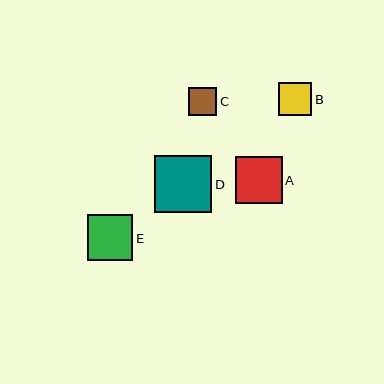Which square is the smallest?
Square C is the smallest with a size of approximately 28 pixels.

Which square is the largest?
Square D is the largest with a size of approximately 57 pixels.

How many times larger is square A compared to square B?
Square A is approximately 1.4 times the size of square B.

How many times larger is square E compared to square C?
Square E is approximately 1.6 times the size of square C.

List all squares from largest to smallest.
From largest to smallest: D, A, E, B, C.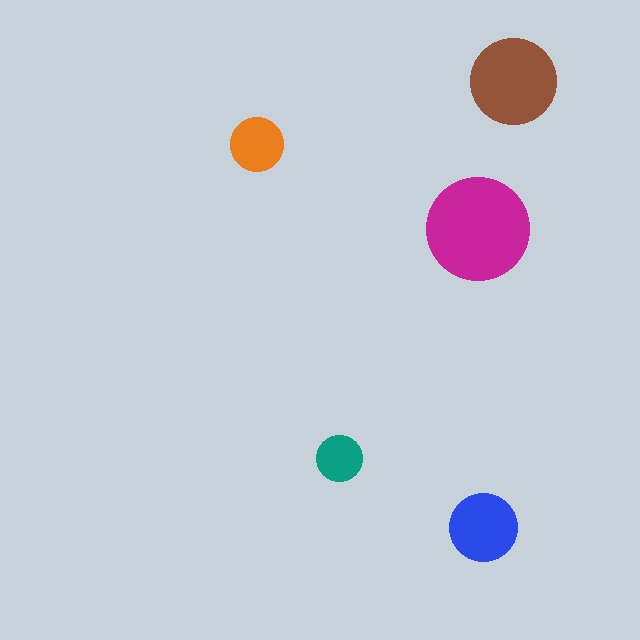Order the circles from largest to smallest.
the magenta one, the brown one, the blue one, the orange one, the teal one.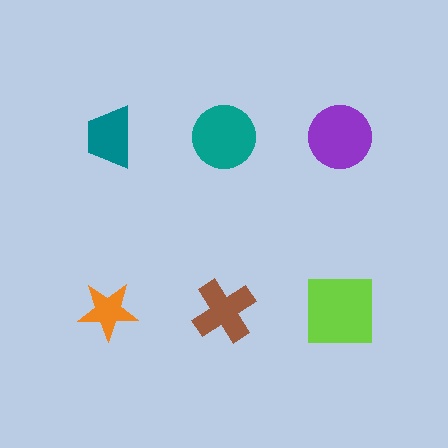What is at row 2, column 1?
An orange star.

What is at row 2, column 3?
A lime square.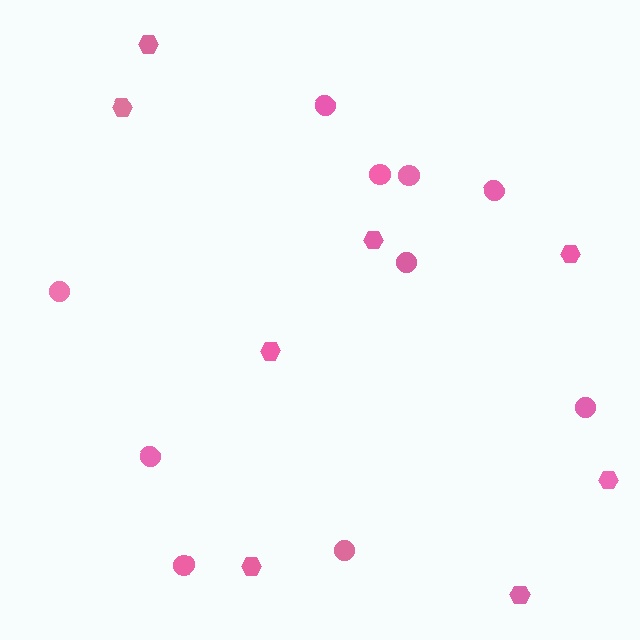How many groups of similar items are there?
There are 2 groups: one group of circles (10) and one group of hexagons (8).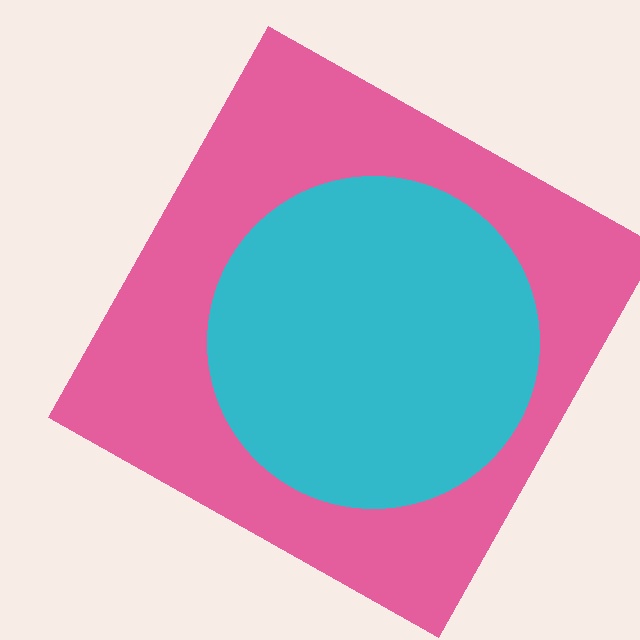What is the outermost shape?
The pink square.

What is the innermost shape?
The cyan circle.